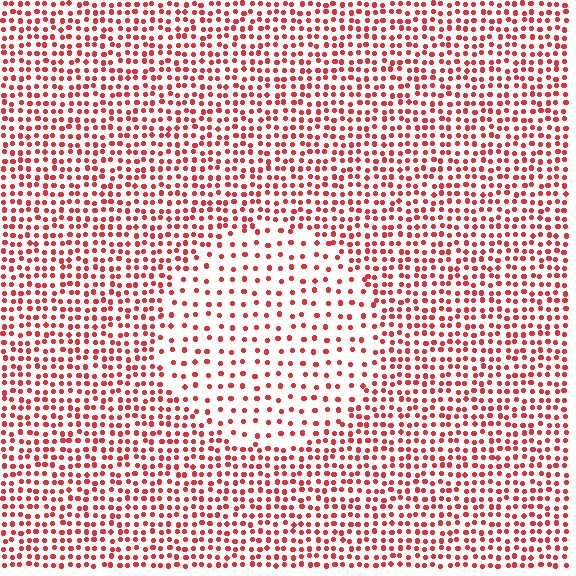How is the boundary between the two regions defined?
The boundary is defined by a change in element density (approximately 2.1x ratio). All elements are the same color, size, and shape.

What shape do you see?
I see a circle.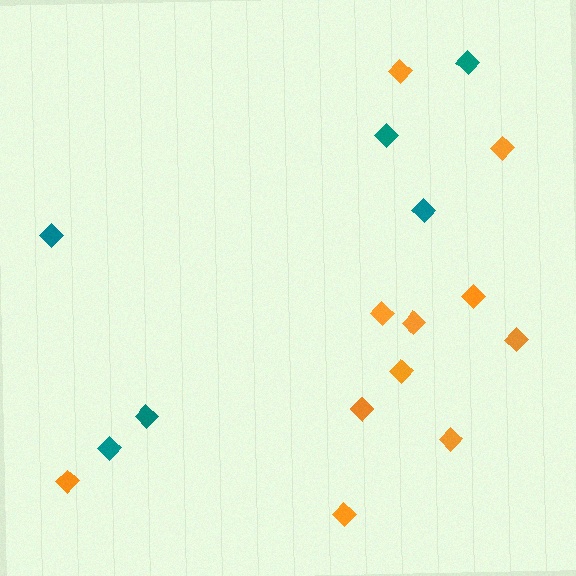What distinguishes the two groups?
There are 2 groups: one group of orange diamonds (11) and one group of teal diamonds (6).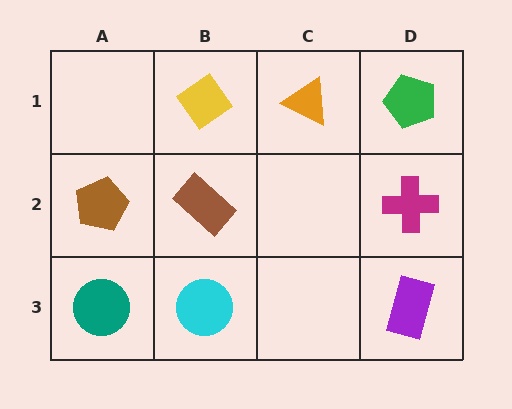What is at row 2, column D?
A magenta cross.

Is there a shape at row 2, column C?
No, that cell is empty.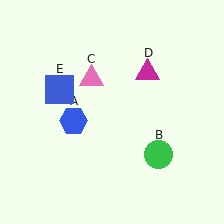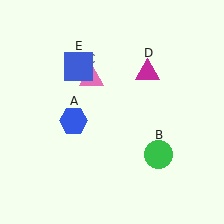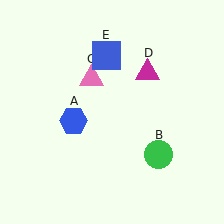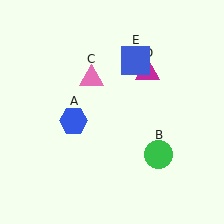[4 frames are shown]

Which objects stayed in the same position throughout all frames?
Blue hexagon (object A) and green circle (object B) and pink triangle (object C) and magenta triangle (object D) remained stationary.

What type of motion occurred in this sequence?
The blue square (object E) rotated clockwise around the center of the scene.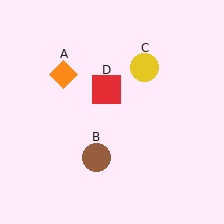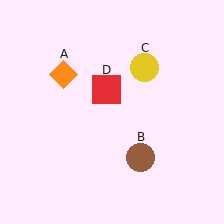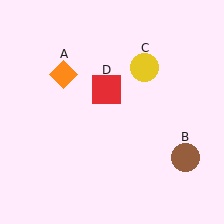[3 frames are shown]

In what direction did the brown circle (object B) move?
The brown circle (object B) moved right.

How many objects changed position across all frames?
1 object changed position: brown circle (object B).